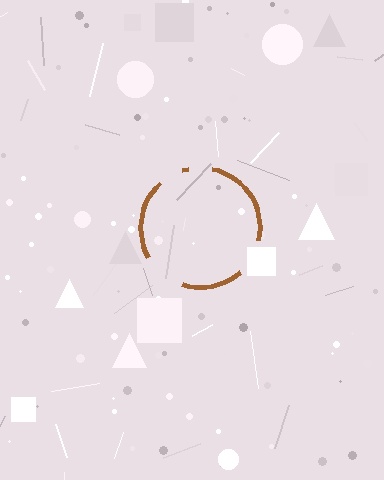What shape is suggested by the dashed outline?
The dashed outline suggests a circle.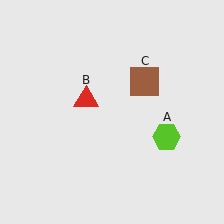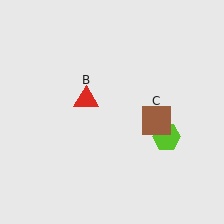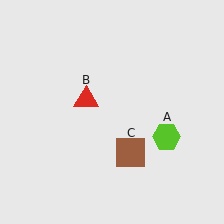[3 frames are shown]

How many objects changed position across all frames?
1 object changed position: brown square (object C).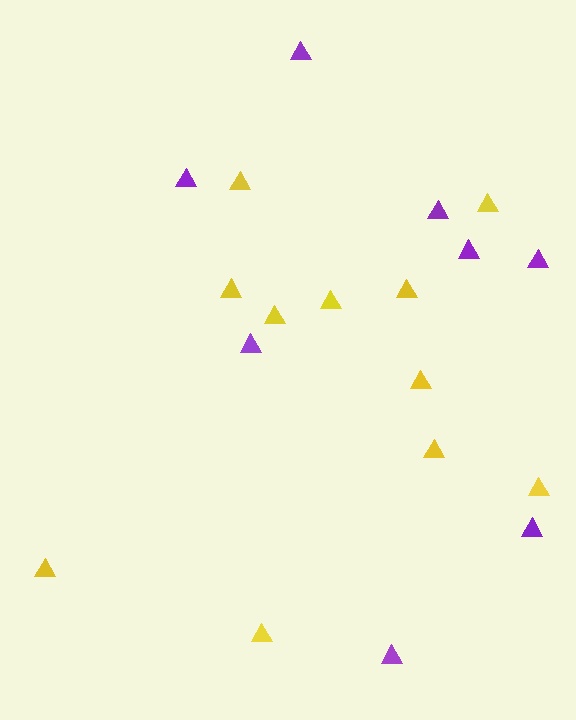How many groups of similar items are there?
There are 2 groups: one group of purple triangles (8) and one group of yellow triangles (11).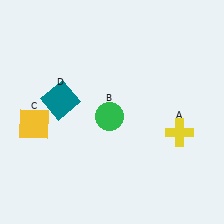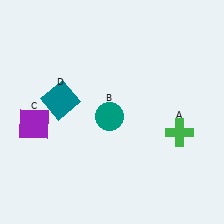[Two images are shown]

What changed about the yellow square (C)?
In Image 1, C is yellow. In Image 2, it changed to purple.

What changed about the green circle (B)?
In Image 1, B is green. In Image 2, it changed to teal.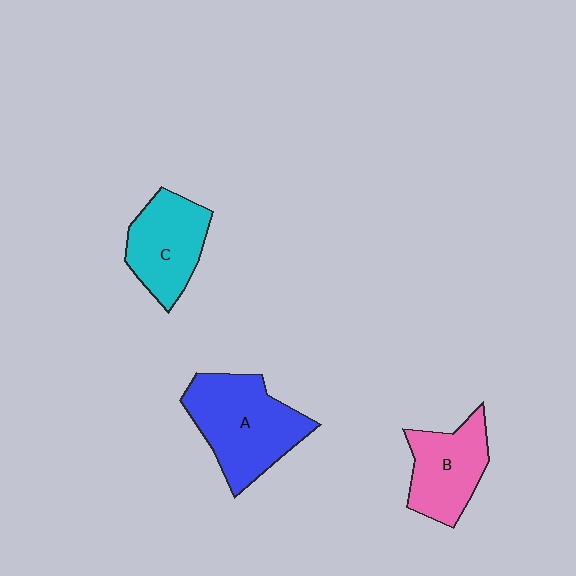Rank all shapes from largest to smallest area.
From largest to smallest: A (blue), C (cyan), B (pink).